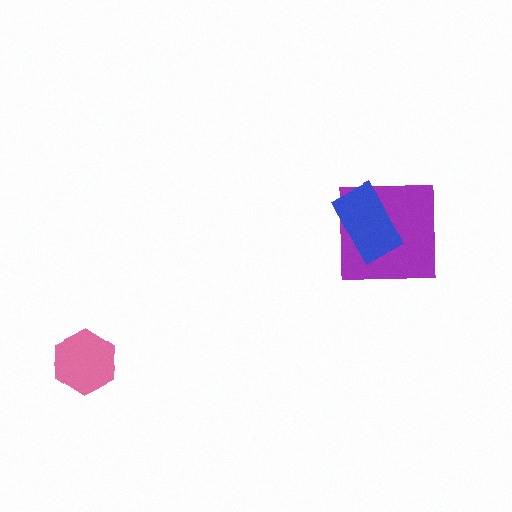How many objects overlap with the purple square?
1 object overlaps with the purple square.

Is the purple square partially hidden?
Yes, it is partially covered by another shape.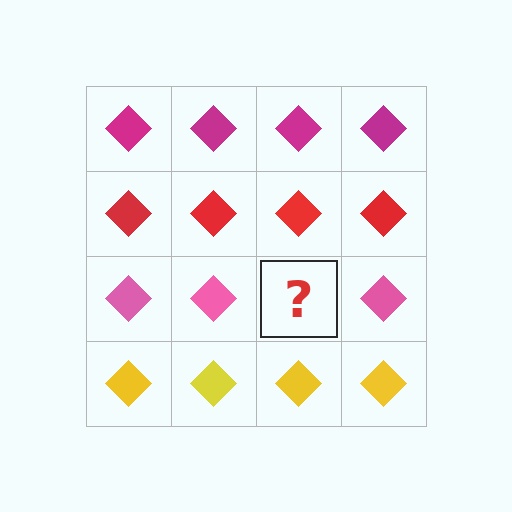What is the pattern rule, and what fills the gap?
The rule is that each row has a consistent color. The gap should be filled with a pink diamond.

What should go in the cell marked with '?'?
The missing cell should contain a pink diamond.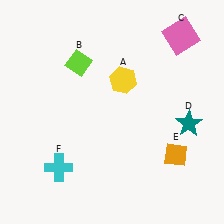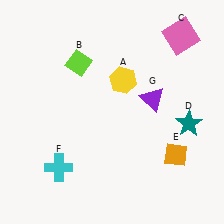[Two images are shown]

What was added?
A purple triangle (G) was added in Image 2.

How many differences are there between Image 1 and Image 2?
There is 1 difference between the two images.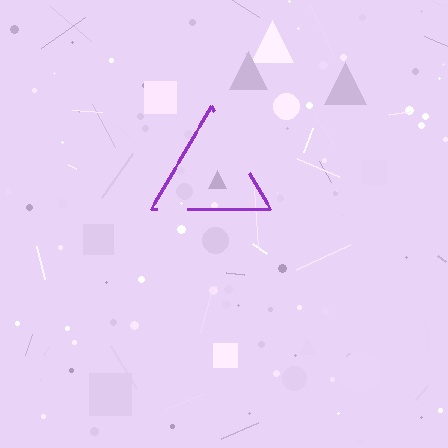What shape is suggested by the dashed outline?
The dashed outline suggests a triangle.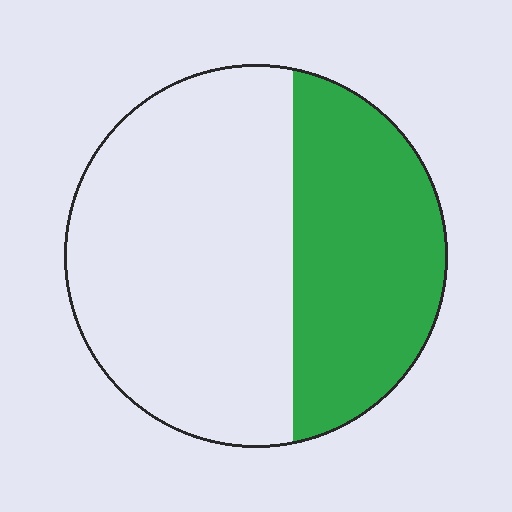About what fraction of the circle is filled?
About three eighths (3/8).